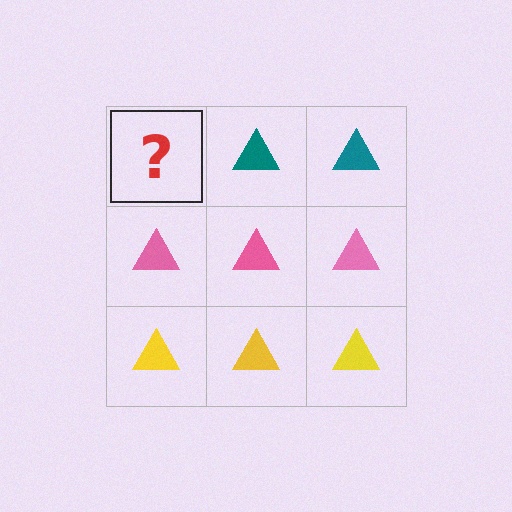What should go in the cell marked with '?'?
The missing cell should contain a teal triangle.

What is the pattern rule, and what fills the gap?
The rule is that each row has a consistent color. The gap should be filled with a teal triangle.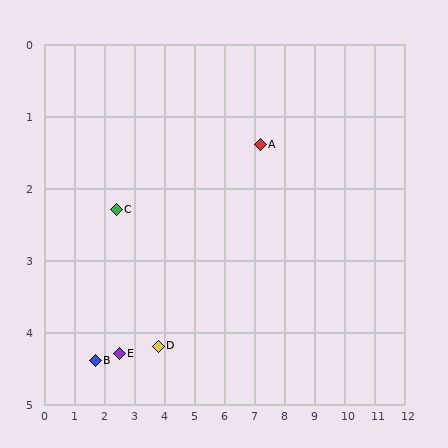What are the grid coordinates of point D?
Point D is at approximately (3.8, 4.2).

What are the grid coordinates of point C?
Point C is at approximately (2.4, 2.3).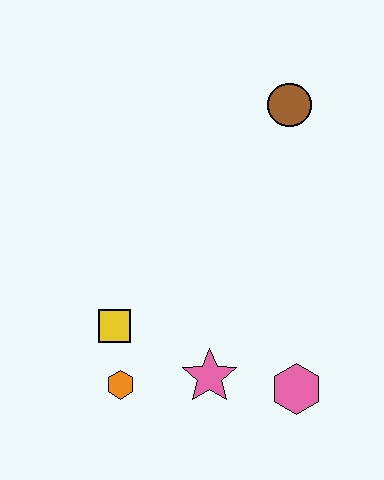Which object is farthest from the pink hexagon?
The brown circle is farthest from the pink hexagon.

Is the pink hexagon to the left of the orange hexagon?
No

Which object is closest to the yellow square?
The orange hexagon is closest to the yellow square.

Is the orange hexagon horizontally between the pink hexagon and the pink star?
No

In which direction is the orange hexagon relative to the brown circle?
The orange hexagon is below the brown circle.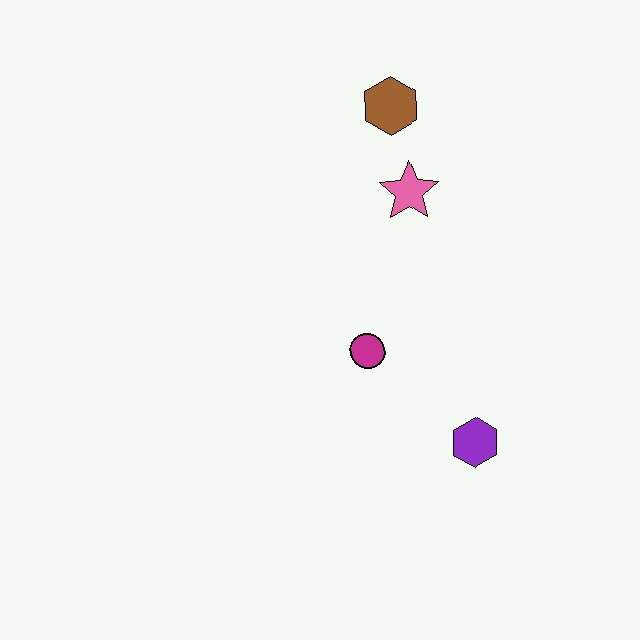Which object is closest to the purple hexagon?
The magenta circle is closest to the purple hexagon.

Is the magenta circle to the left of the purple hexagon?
Yes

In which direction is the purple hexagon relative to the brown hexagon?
The purple hexagon is below the brown hexagon.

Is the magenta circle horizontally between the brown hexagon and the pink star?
No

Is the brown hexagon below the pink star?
No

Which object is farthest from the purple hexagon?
The brown hexagon is farthest from the purple hexagon.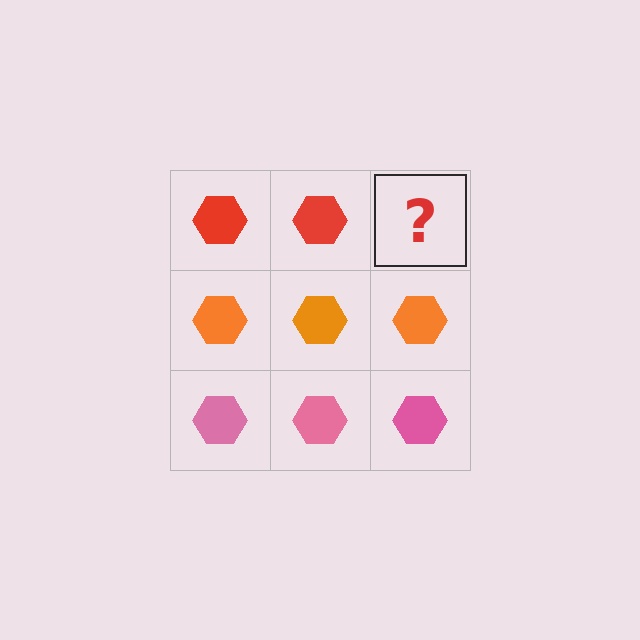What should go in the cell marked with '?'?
The missing cell should contain a red hexagon.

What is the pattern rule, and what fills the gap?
The rule is that each row has a consistent color. The gap should be filled with a red hexagon.